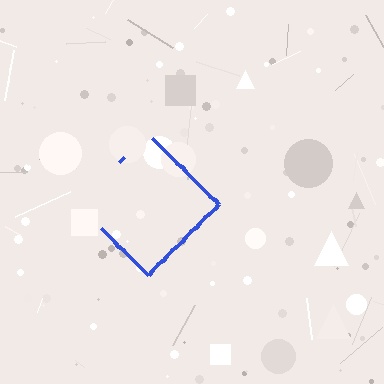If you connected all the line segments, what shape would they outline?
They would outline a diamond.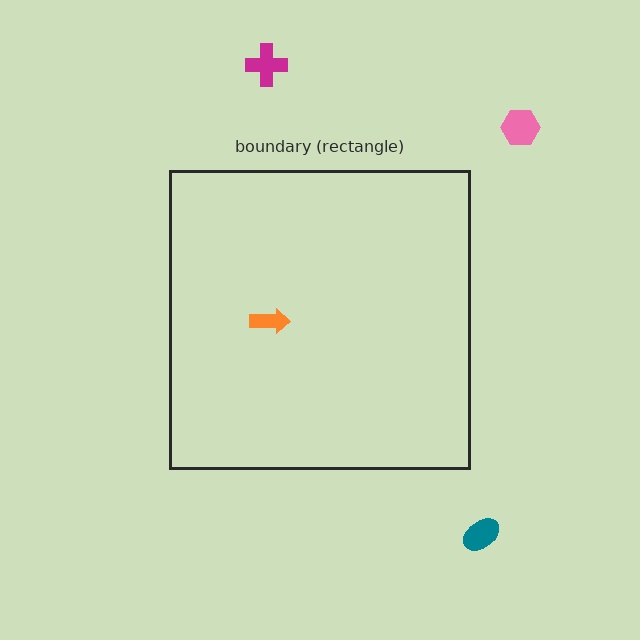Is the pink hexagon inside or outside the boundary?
Outside.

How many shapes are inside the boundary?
1 inside, 3 outside.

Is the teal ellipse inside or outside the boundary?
Outside.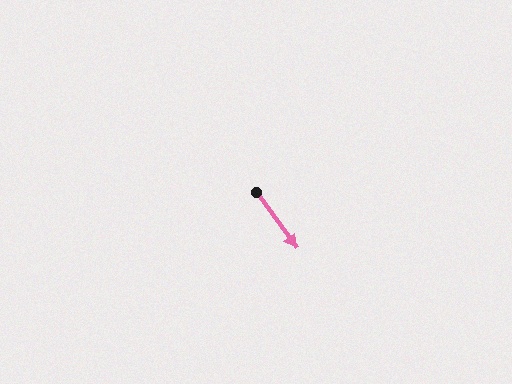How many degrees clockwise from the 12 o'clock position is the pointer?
Approximately 144 degrees.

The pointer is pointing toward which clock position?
Roughly 5 o'clock.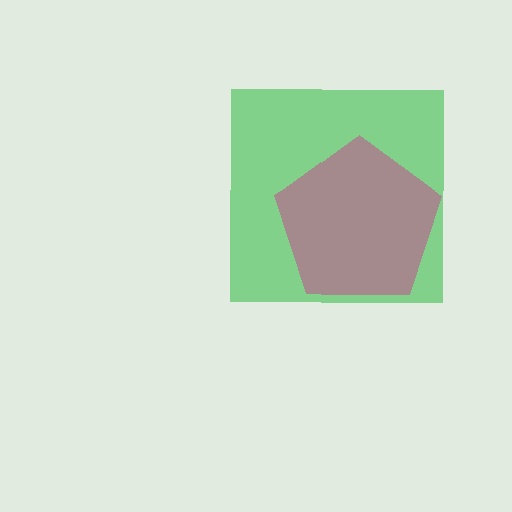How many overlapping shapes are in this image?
There are 2 overlapping shapes in the image.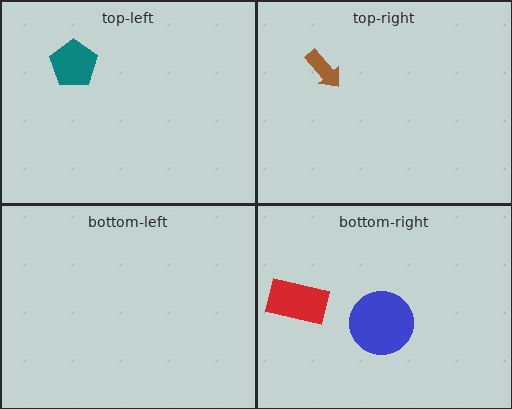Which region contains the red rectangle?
The bottom-right region.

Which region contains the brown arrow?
The top-right region.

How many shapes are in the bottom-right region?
2.